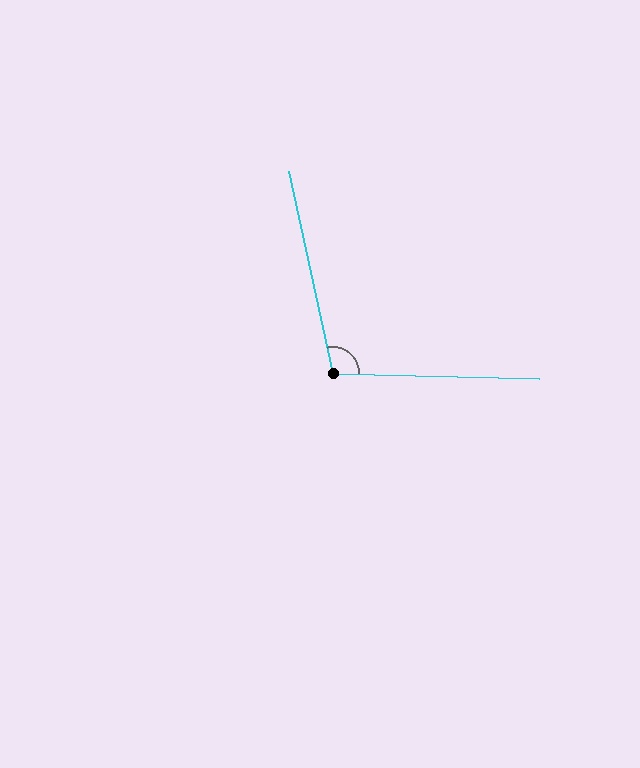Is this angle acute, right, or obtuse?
It is obtuse.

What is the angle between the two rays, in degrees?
Approximately 103 degrees.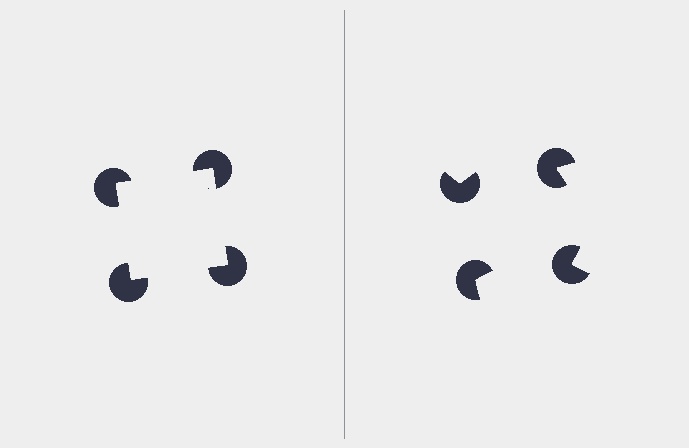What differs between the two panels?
The pac-man discs are positioned identically on both sides; only the wedge orientations differ. On the left they align to a square; on the right they are misaligned.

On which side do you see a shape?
An illusory square appears on the left side. On the right side the wedge cuts are rotated, so no coherent shape forms.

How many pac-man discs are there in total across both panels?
8 — 4 on each side.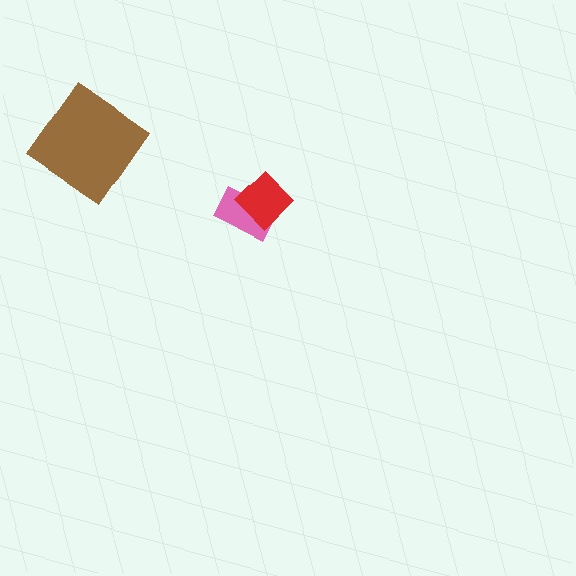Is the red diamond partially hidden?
No, no other shape covers it.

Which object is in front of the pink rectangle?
The red diamond is in front of the pink rectangle.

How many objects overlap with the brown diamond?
0 objects overlap with the brown diamond.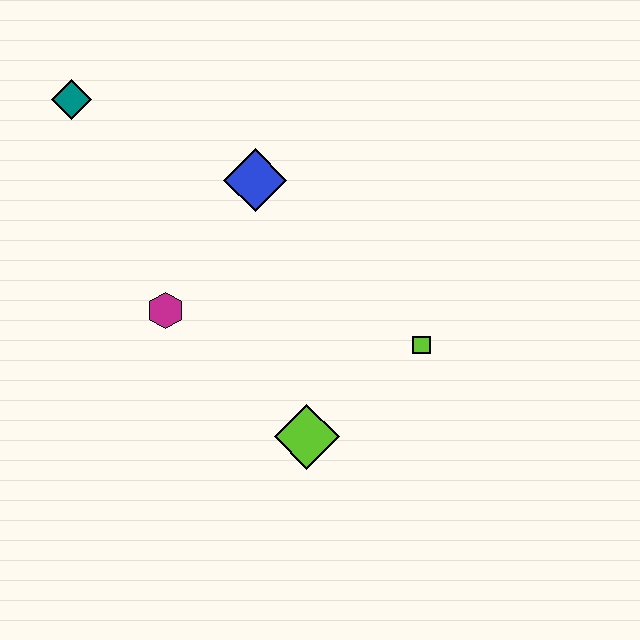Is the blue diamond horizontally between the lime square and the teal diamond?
Yes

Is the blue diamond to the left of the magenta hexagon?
No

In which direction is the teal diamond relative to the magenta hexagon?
The teal diamond is above the magenta hexagon.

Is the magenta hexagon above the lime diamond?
Yes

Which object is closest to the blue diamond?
The magenta hexagon is closest to the blue diamond.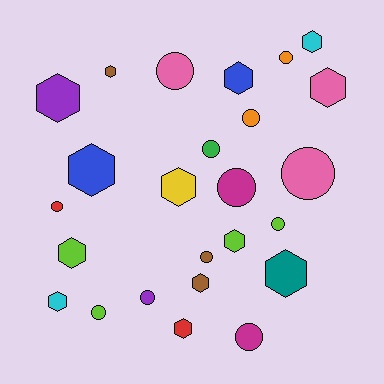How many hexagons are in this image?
There are 13 hexagons.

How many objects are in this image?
There are 25 objects.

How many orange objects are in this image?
There are 2 orange objects.